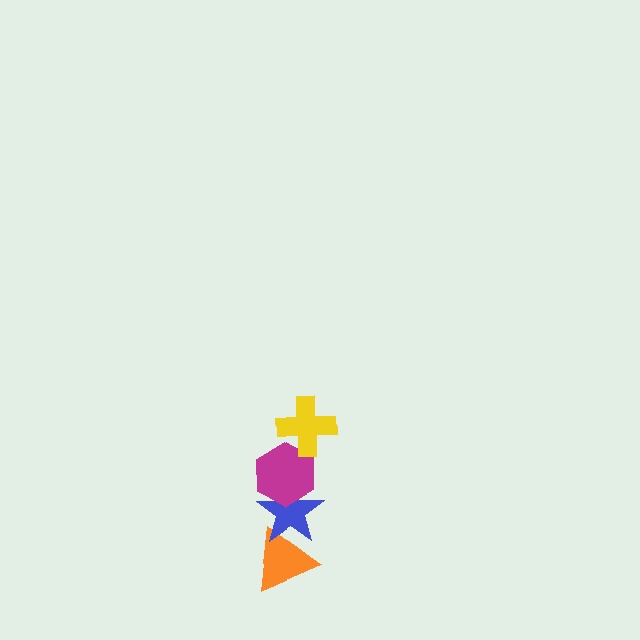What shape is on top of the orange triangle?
The blue star is on top of the orange triangle.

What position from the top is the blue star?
The blue star is 3rd from the top.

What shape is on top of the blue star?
The magenta hexagon is on top of the blue star.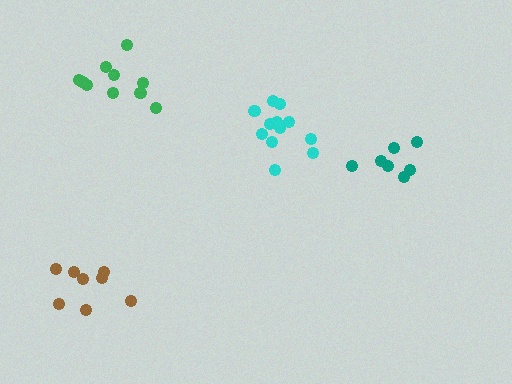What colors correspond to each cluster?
The clusters are colored: teal, green, cyan, brown.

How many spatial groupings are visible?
There are 4 spatial groupings.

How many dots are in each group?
Group 1: 7 dots, Group 2: 11 dots, Group 3: 12 dots, Group 4: 8 dots (38 total).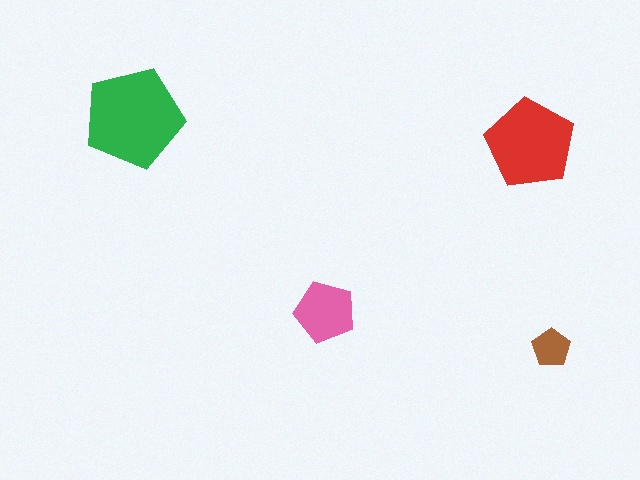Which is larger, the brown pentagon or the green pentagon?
The green one.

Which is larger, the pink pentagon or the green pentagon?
The green one.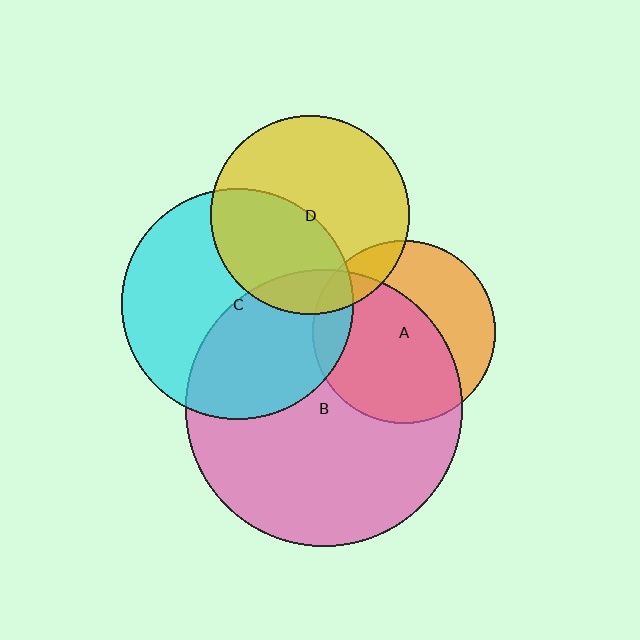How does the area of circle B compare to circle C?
Approximately 1.4 times.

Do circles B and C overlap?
Yes.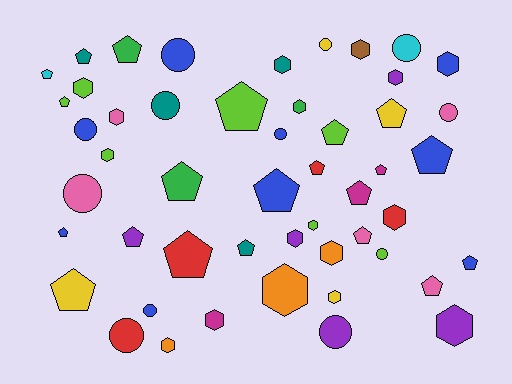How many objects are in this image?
There are 50 objects.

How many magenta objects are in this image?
There are 3 magenta objects.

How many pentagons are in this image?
There are 21 pentagons.